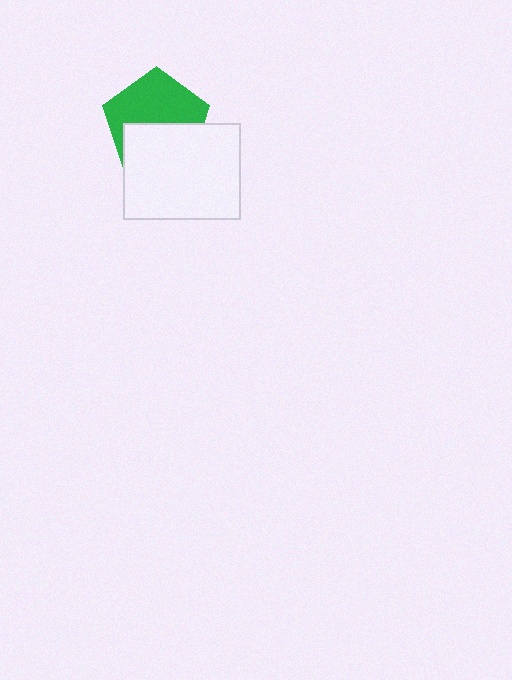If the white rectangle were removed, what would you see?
You would see the complete green pentagon.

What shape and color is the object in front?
The object in front is a white rectangle.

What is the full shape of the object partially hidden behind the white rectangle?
The partially hidden object is a green pentagon.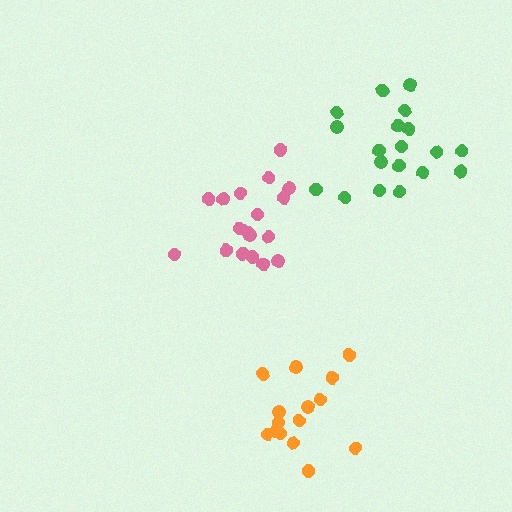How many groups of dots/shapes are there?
There are 3 groups.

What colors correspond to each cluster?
The clusters are colored: pink, green, orange.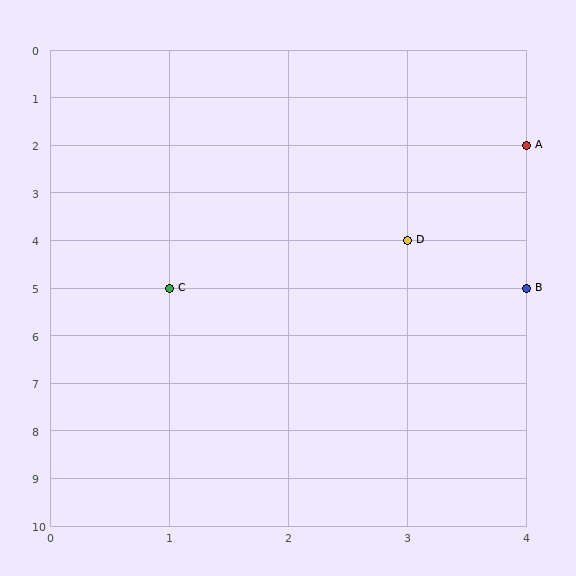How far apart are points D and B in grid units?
Points D and B are 1 column and 1 row apart (about 1.4 grid units diagonally).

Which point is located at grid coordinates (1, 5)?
Point C is at (1, 5).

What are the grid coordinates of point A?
Point A is at grid coordinates (4, 2).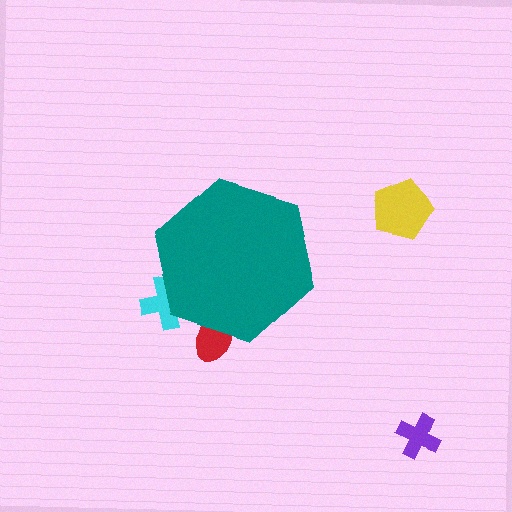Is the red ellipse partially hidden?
Yes, the red ellipse is partially hidden behind the teal hexagon.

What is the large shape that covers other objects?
A teal hexagon.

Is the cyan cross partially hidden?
Yes, the cyan cross is partially hidden behind the teal hexagon.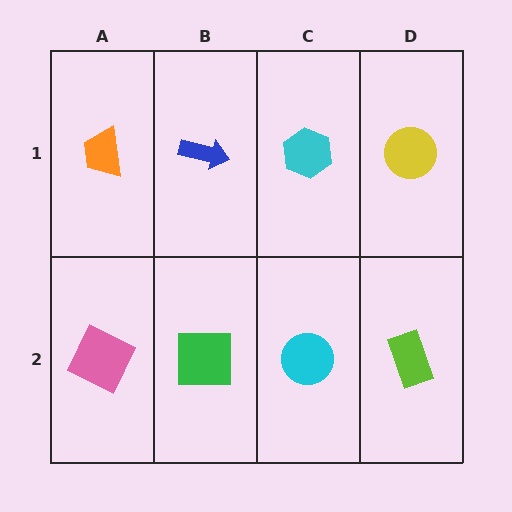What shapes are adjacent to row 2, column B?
A blue arrow (row 1, column B), a pink square (row 2, column A), a cyan circle (row 2, column C).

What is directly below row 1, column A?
A pink square.